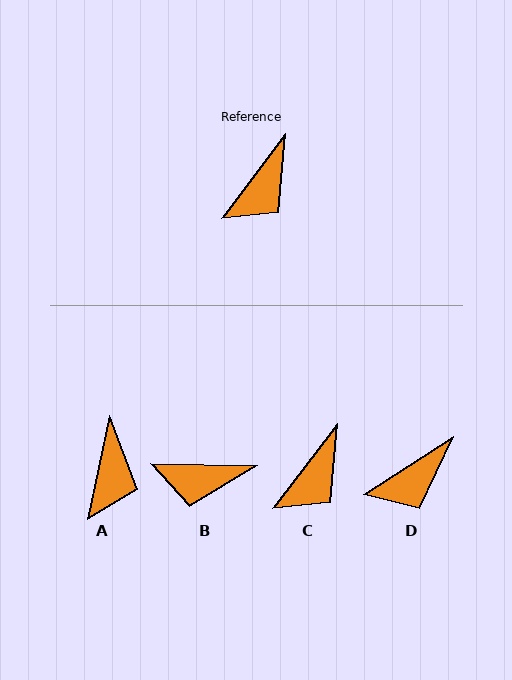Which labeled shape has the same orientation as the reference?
C.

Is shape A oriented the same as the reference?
No, it is off by about 25 degrees.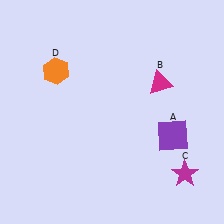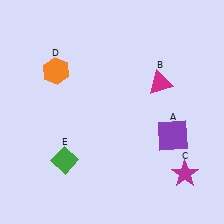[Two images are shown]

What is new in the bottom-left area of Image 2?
A green diamond (E) was added in the bottom-left area of Image 2.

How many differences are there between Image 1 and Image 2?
There is 1 difference between the two images.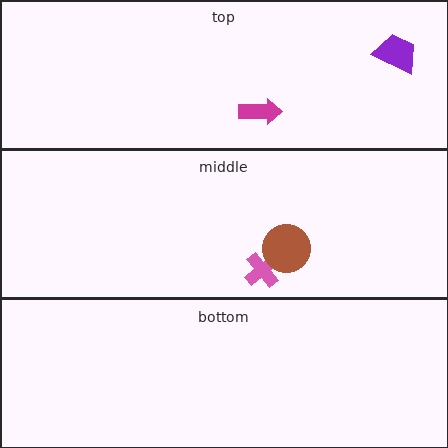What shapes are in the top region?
The magenta arrow, the purple trapezoid.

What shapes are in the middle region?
The pink cross, the brown circle.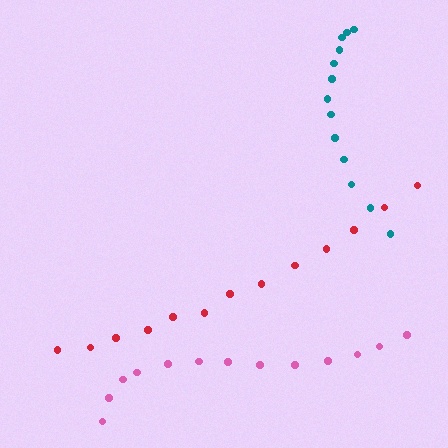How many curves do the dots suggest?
There are 3 distinct paths.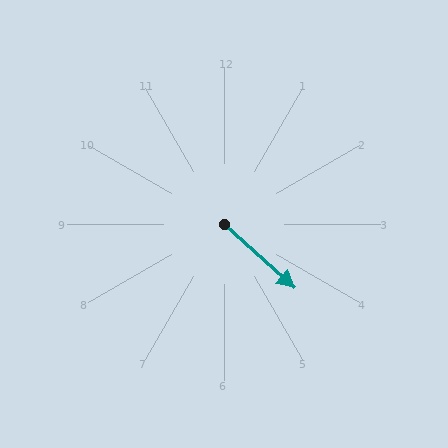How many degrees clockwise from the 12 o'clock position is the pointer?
Approximately 132 degrees.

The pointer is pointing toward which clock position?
Roughly 4 o'clock.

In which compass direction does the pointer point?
Southeast.